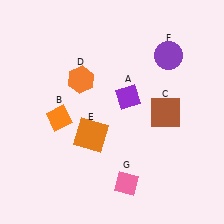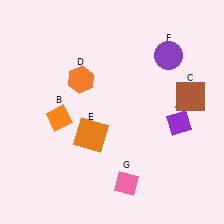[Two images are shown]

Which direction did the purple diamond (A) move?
The purple diamond (A) moved right.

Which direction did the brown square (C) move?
The brown square (C) moved right.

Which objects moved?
The objects that moved are: the purple diamond (A), the brown square (C).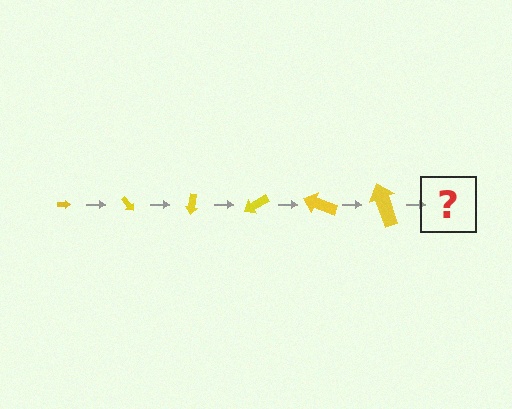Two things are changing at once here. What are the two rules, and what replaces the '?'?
The two rules are that the arrow grows larger each step and it rotates 50 degrees each step. The '?' should be an arrow, larger than the previous one and rotated 300 degrees from the start.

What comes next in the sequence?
The next element should be an arrow, larger than the previous one and rotated 300 degrees from the start.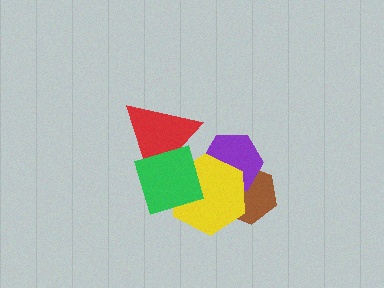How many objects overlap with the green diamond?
2 objects overlap with the green diamond.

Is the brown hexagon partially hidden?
Yes, it is partially covered by another shape.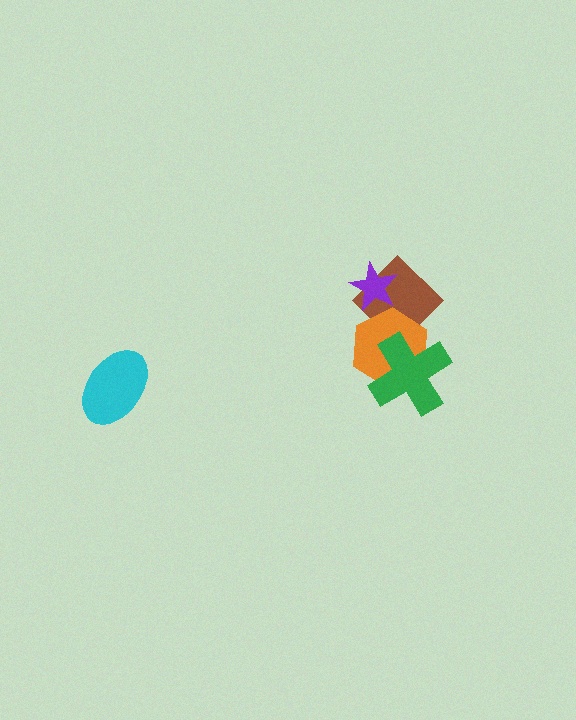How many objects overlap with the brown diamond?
3 objects overlap with the brown diamond.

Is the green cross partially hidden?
No, no other shape covers it.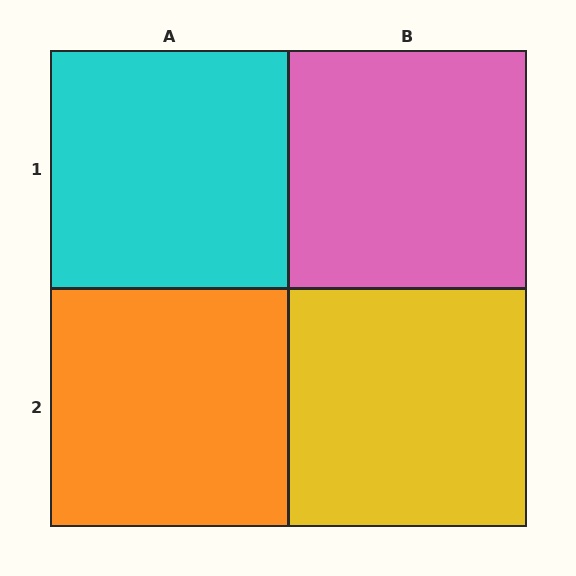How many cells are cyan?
1 cell is cyan.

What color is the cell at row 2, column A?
Orange.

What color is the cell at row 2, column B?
Yellow.